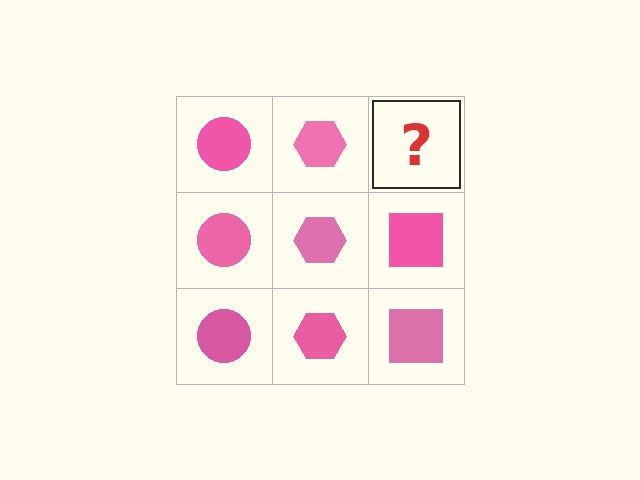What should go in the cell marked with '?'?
The missing cell should contain a pink square.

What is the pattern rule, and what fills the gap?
The rule is that each column has a consistent shape. The gap should be filled with a pink square.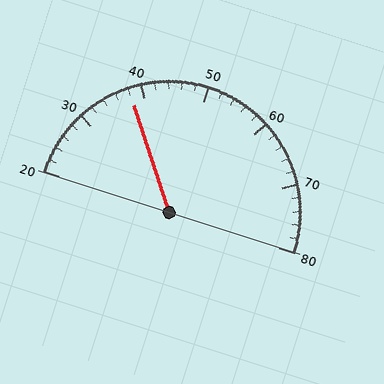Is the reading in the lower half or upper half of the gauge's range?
The reading is in the lower half of the range (20 to 80).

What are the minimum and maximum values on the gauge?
The gauge ranges from 20 to 80.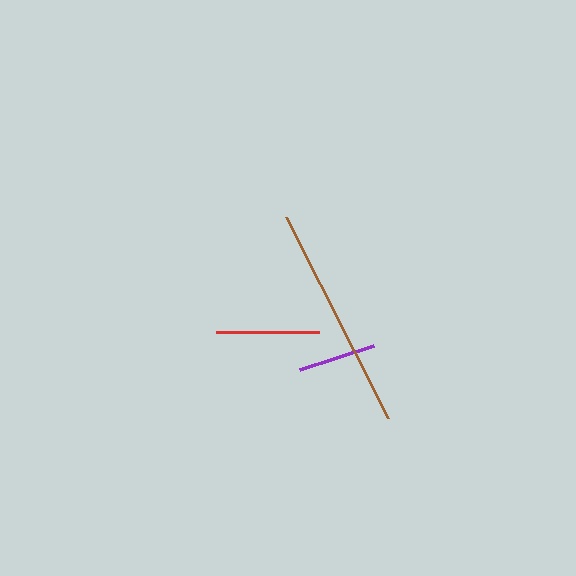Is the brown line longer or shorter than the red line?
The brown line is longer than the red line.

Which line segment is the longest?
The brown line is the longest at approximately 225 pixels.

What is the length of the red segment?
The red segment is approximately 103 pixels long.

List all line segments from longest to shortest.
From longest to shortest: brown, red, purple.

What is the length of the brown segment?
The brown segment is approximately 225 pixels long.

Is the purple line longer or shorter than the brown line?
The brown line is longer than the purple line.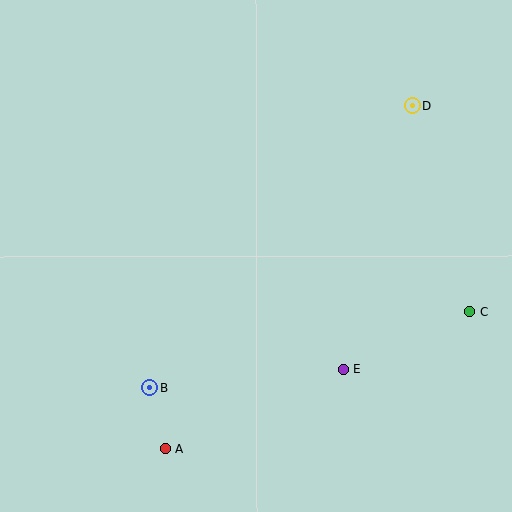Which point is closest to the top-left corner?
Point B is closest to the top-left corner.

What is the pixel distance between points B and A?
The distance between B and A is 63 pixels.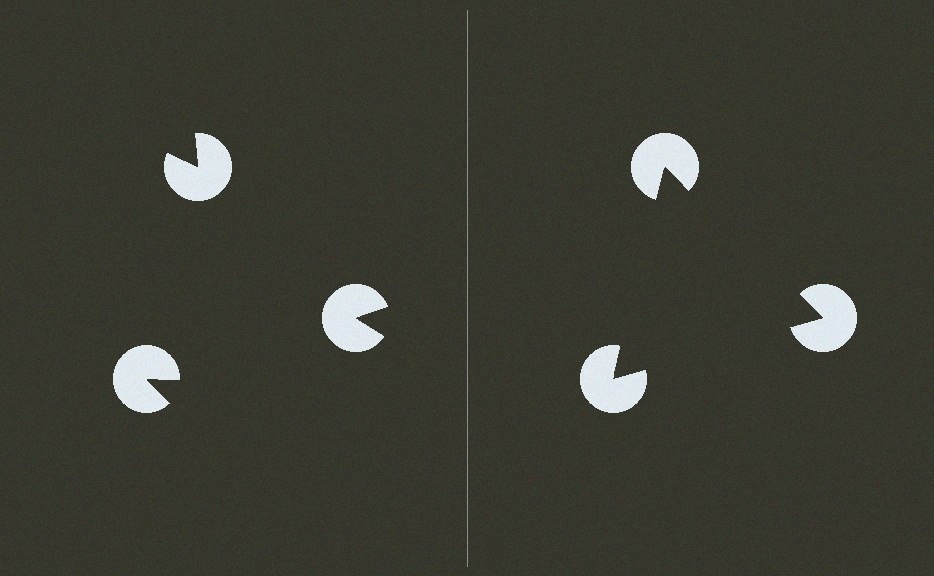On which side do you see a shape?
An illusory triangle appears on the right side. On the left side the wedge cuts are rotated, so no coherent shape forms.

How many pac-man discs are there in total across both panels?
6 — 3 on each side.